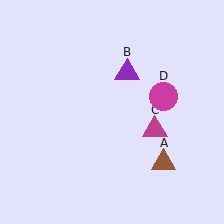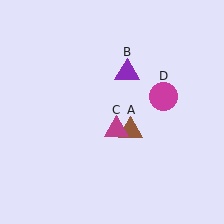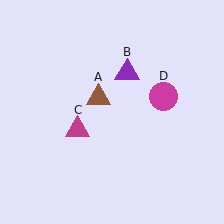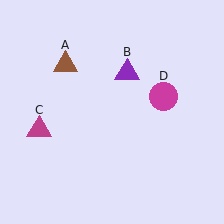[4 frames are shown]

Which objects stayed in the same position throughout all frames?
Purple triangle (object B) and magenta circle (object D) remained stationary.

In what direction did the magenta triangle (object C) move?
The magenta triangle (object C) moved left.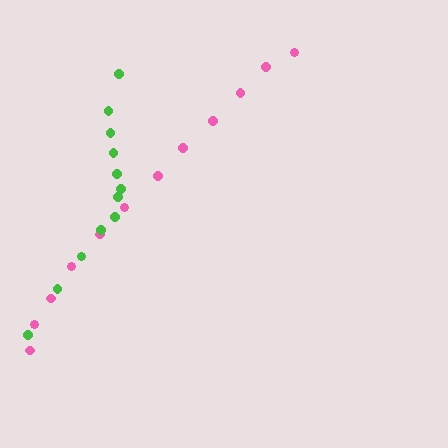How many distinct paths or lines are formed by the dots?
There are 2 distinct paths.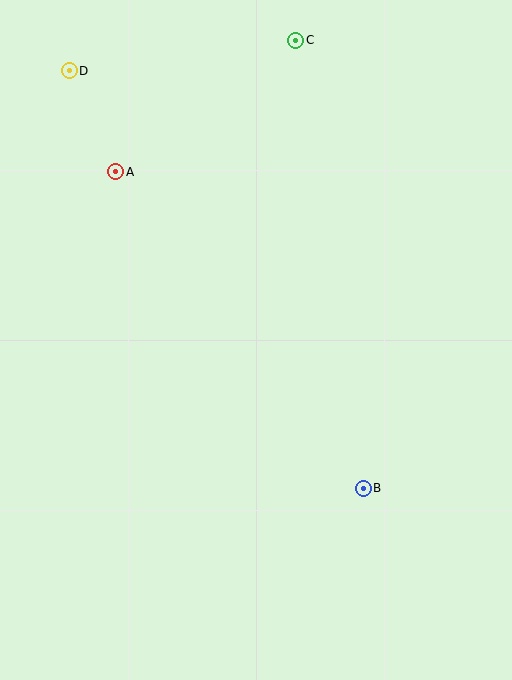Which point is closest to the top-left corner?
Point D is closest to the top-left corner.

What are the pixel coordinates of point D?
Point D is at (69, 71).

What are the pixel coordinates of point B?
Point B is at (363, 488).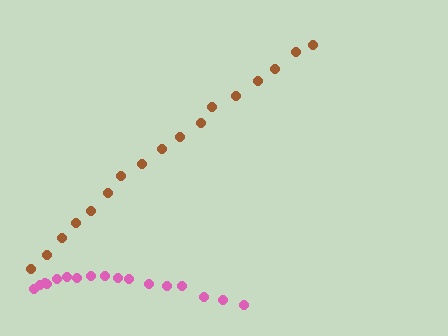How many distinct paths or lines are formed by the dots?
There are 2 distinct paths.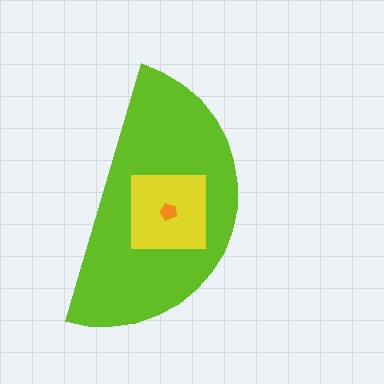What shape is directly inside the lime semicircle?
The yellow square.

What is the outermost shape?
The lime semicircle.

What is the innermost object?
The orange pentagon.